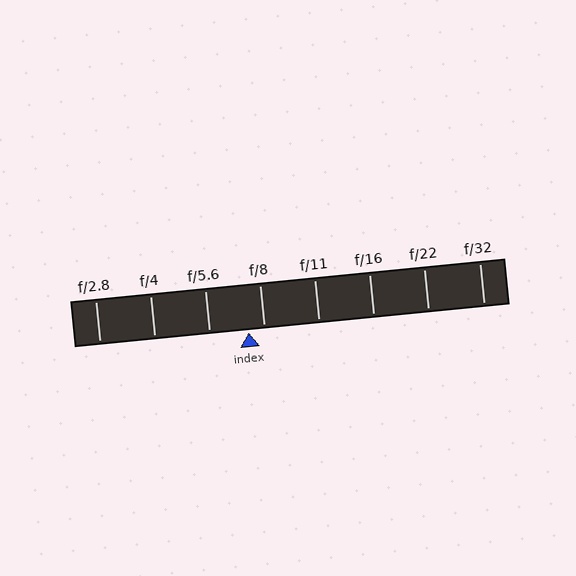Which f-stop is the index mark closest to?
The index mark is closest to f/8.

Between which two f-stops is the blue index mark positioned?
The index mark is between f/5.6 and f/8.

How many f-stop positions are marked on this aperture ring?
There are 8 f-stop positions marked.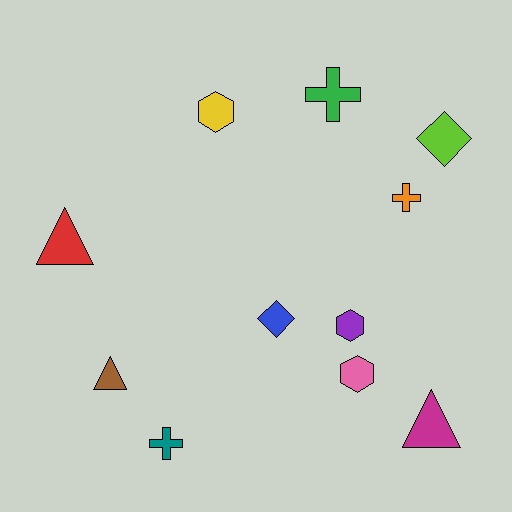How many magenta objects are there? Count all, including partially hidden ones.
There is 1 magenta object.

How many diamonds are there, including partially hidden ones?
There are 2 diamonds.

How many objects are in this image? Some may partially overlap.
There are 11 objects.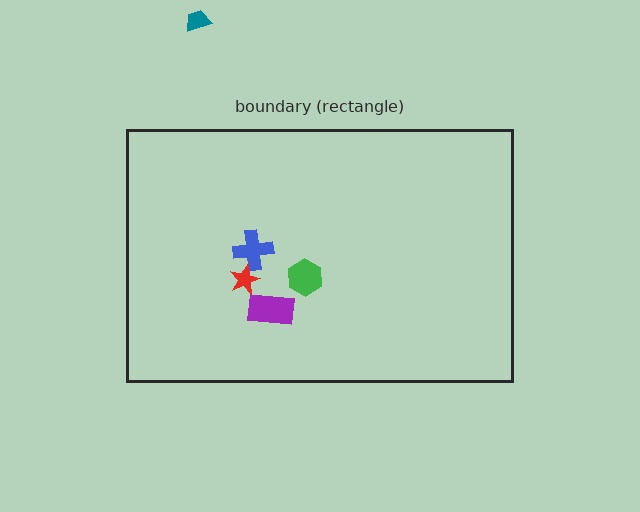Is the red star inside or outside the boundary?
Inside.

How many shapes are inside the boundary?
4 inside, 1 outside.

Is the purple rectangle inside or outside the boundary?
Inside.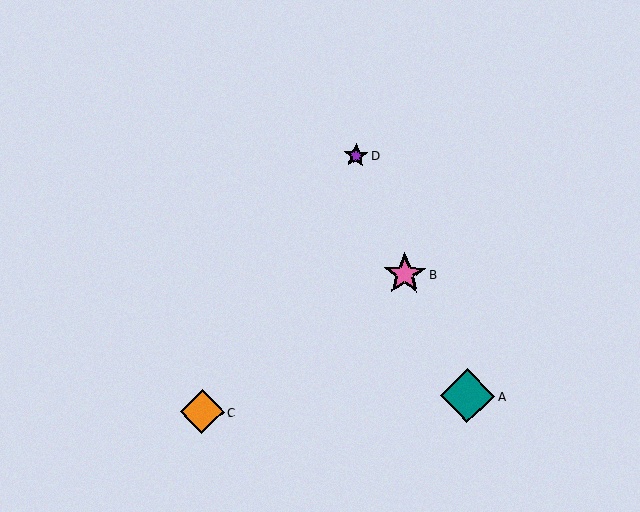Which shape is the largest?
The teal diamond (labeled A) is the largest.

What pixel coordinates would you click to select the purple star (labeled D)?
Click at (356, 156) to select the purple star D.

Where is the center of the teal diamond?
The center of the teal diamond is at (467, 396).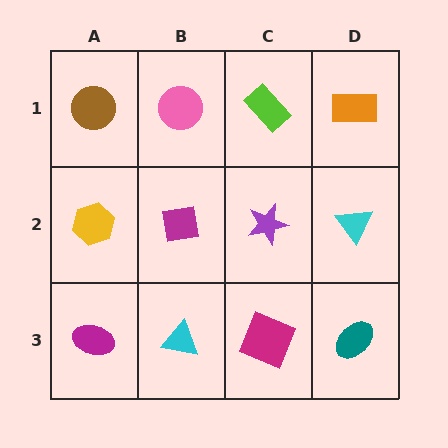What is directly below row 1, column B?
A magenta square.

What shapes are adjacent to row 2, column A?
A brown circle (row 1, column A), a magenta ellipse (row 3, column A), a magenta square (row 2, column B).